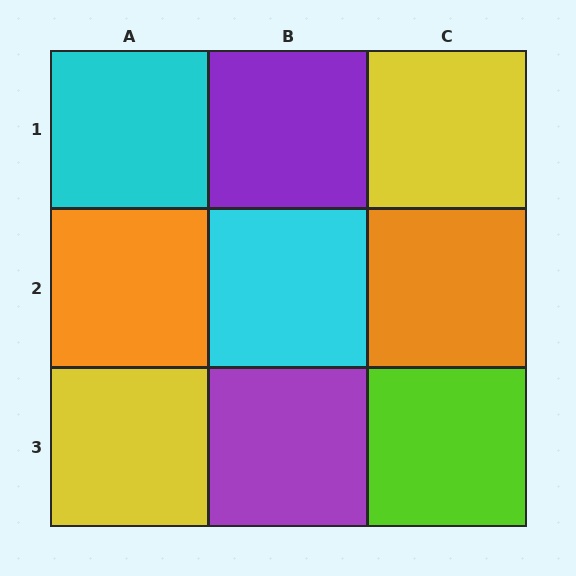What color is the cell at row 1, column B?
Purple.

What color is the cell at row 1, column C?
Yellow.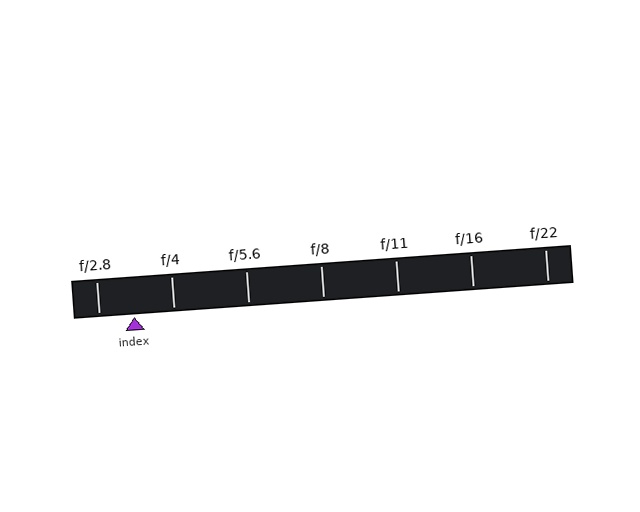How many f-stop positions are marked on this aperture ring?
There are 7 f-stop positions marked.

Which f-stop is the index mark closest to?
The index mark is closest to f/2.8.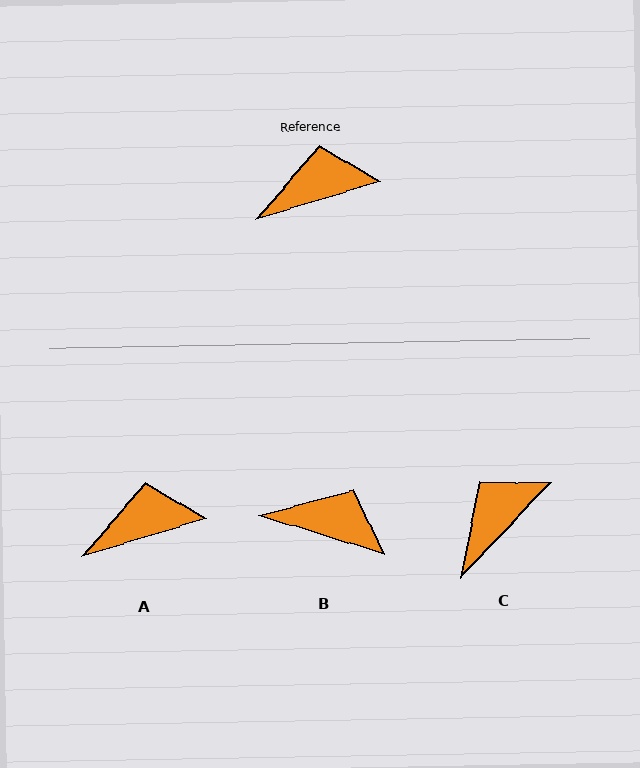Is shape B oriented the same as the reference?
No, it is off by about 34 degrees.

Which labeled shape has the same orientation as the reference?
A.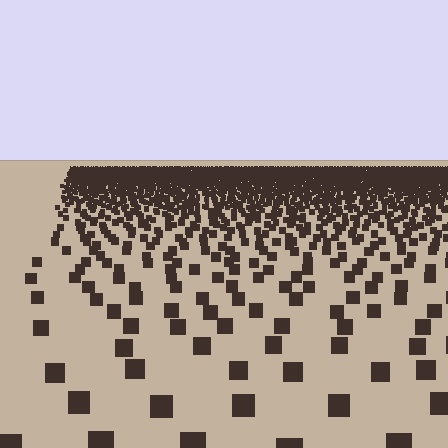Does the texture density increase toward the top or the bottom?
Density increases toward the top.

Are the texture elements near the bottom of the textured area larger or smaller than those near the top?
Larger. Near the bottom, elements are closer to the viewer and appear at a bigger on-screen size.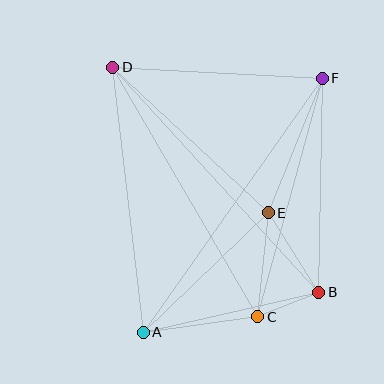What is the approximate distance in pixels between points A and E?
The distance between A and E is approximately 173 pixels.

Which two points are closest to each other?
Points B and C are closest to each other.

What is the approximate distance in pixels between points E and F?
The distance between E and F is approximately 145 pixels.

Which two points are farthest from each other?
Points A and F are farthest from each other.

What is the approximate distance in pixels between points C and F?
The distance between C and F is approximately 247 pixels.